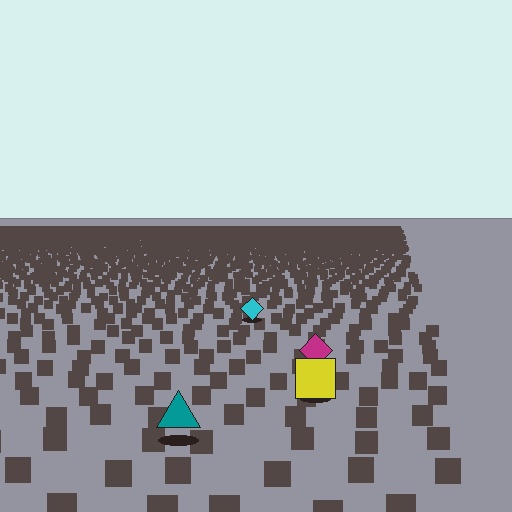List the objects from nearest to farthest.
From nearest to farthest: the teal triangle, the yellow square, the magenta diamond, the cyan diamond.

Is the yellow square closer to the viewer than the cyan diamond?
Yes. The yellow square is closer — you can tell from the texture gradient: the ground texture is coarser near it.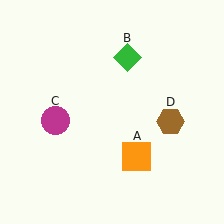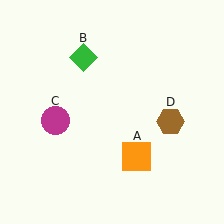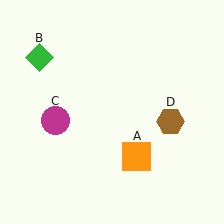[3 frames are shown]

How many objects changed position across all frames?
1 object changed position: green diamond (object B).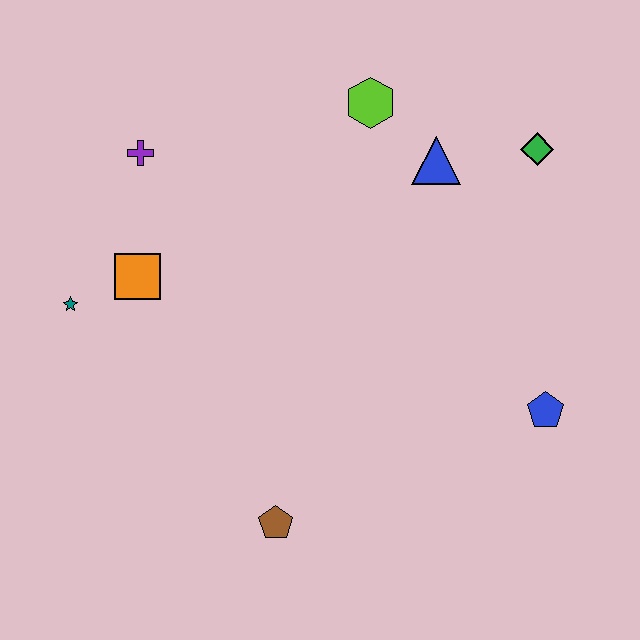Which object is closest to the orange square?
The teal star is closest to the orange square.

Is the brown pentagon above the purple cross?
No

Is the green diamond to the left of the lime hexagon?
No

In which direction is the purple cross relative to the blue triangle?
The purple cross is to the left of the blue triangle.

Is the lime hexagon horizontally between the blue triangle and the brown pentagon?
Yes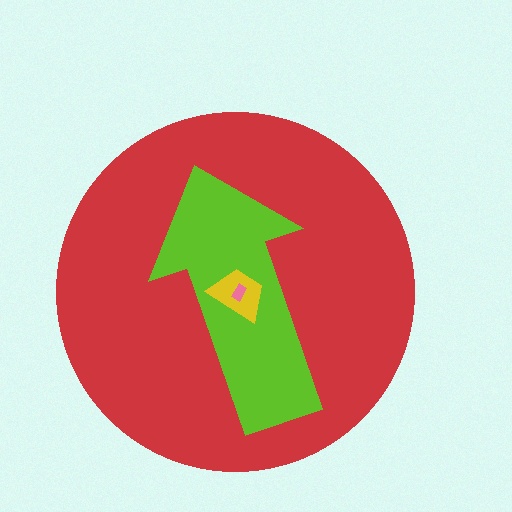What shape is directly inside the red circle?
The lime arrow.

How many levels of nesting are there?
4.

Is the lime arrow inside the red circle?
Yes.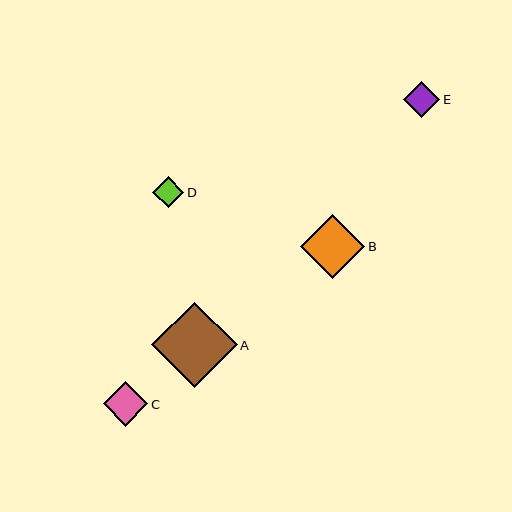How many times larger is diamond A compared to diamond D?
Diamond A is approximately 2.8 times the size of diamond D.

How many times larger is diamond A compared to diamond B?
Diamond A is approximately 1.3 times the size of diamond B.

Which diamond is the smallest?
Diamond D is the smallest with a size of approximately 31 pixels.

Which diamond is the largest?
Diamond A is the largest with a size of approximately 86 pixels.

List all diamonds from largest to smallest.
From largest to smallest: A, B, C, E, D.